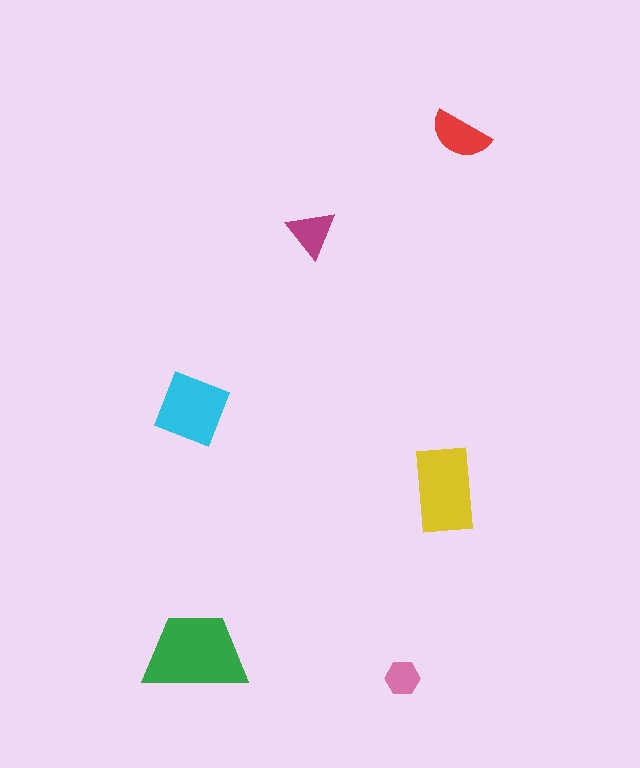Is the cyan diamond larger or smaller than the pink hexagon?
Larger.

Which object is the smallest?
The pink hexagon.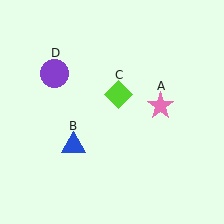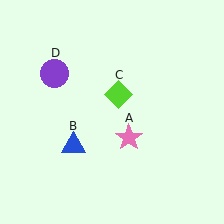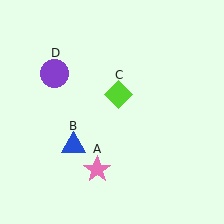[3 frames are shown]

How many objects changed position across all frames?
1 object changed position: pink star (object A).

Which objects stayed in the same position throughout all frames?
Blue triangle (object B) and lime diamond (object C) and purple circle (object D) remained stationary.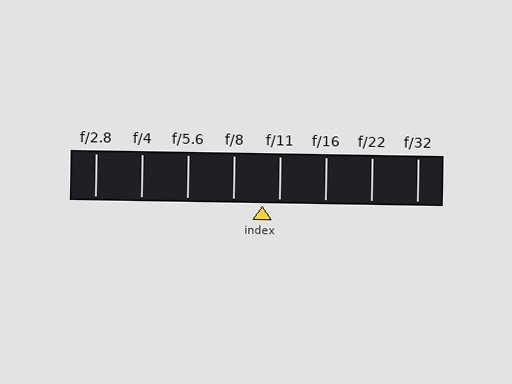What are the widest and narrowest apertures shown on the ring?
The widest aperture shown is f/2.8 and the narrowest is f/32.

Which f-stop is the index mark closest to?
The index mark is closest to f/11.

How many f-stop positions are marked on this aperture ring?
There are 8 f-stop positions marked.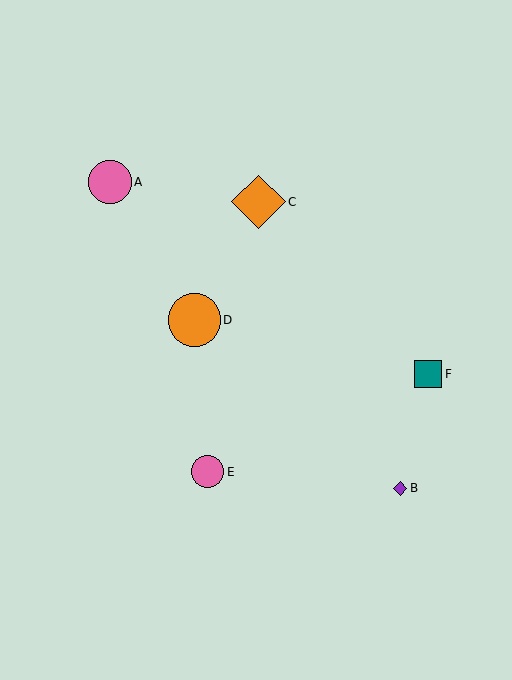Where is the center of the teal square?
The center of the teal square is at (428, 374).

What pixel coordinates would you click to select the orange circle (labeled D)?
Click at (194, 320) to select the orange circle D.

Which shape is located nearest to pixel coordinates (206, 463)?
The pink circle (labeled E) at (208, 472) is nearest to that location.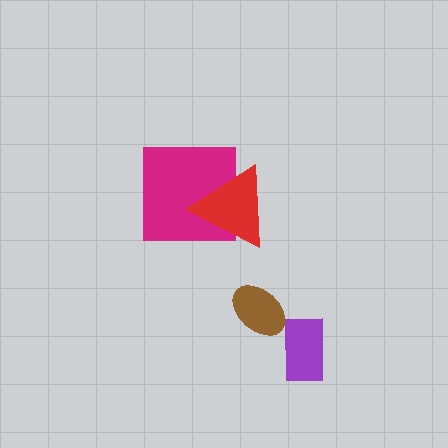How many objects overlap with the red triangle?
1 object overlaps with the red triangle.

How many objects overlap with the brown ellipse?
0 objects overlap with the brown ellipse.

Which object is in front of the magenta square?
The red triangle is in front of the magenta square.